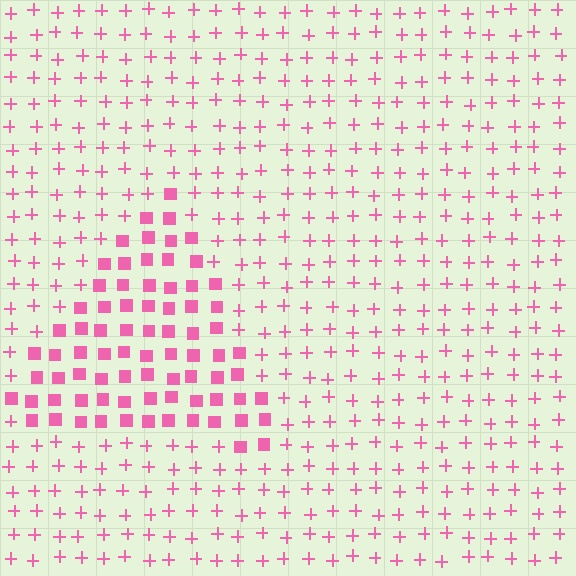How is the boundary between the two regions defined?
The boundary is defined by a change in element shape: squares inside vs. plus signs outside. All elements share the same color and spacing.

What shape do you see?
I see a triangle.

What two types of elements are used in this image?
The image uses squares inside the triangle region and plus signs outside it.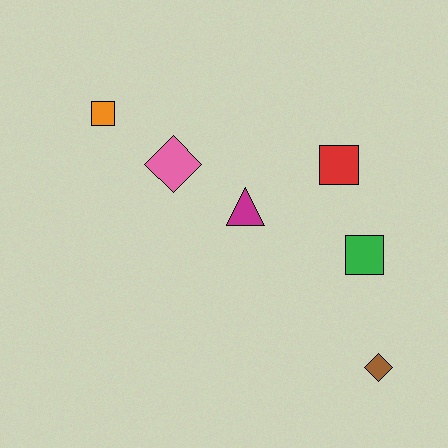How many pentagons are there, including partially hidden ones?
There are no pentagons.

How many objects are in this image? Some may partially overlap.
There are 6 objects.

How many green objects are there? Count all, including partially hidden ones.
There is 1 green object.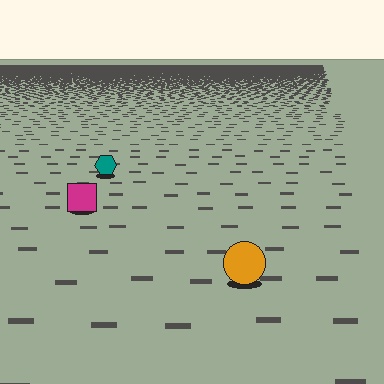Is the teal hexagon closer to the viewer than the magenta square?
No. The magenta square is closer — you can tell from the texture gradient: the ground texture is coarser near it.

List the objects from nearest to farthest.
From nearest to farthest: the orange circle, the magenta square, the teal hexagon.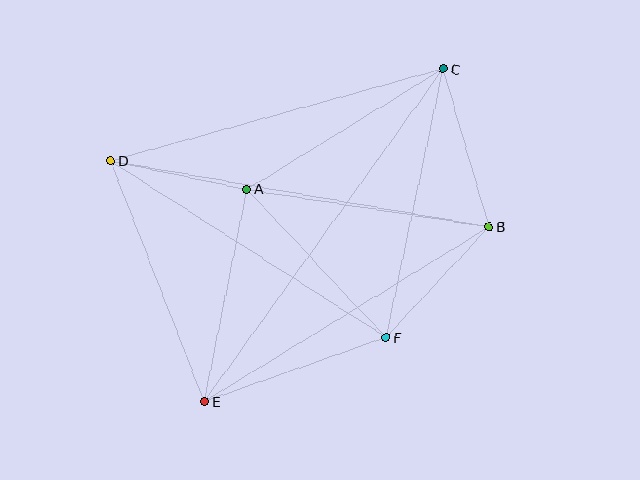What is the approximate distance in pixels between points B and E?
The distance between B and E is approximately 334 pixels.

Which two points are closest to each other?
Points A and D are closest to each other.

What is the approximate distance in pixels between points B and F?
The distance between B and F is approximately 151 pixels.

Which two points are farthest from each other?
Points C and E are farthest from each other.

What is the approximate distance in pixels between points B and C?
The distance between B and C is approximately 164 pixels.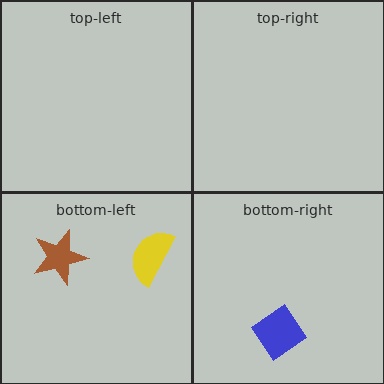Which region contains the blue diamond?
The bottom-right region.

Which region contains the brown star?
The bottom-left region.